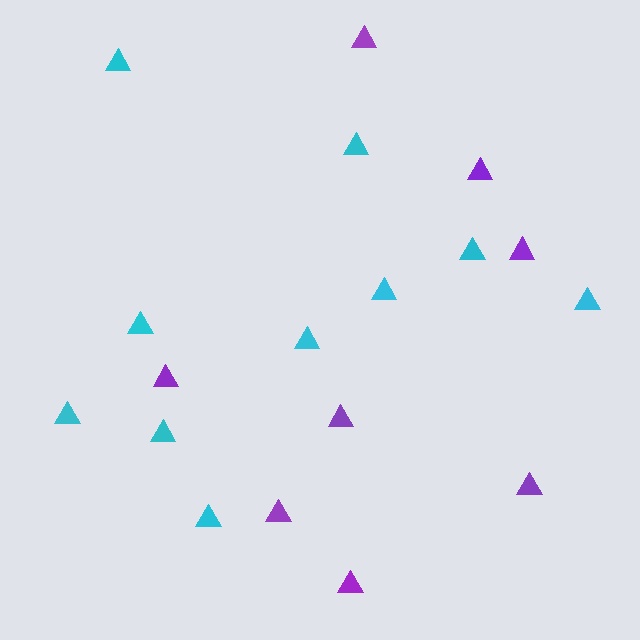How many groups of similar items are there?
There are 2 groups: one group of purple triangles (8) and one group of cyan triangles (10).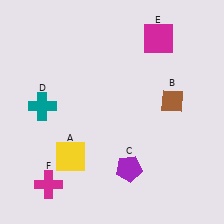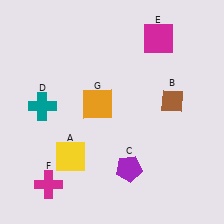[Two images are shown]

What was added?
An orange square (G) was added in Image 2.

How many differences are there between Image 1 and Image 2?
There is 1 difference between the two images.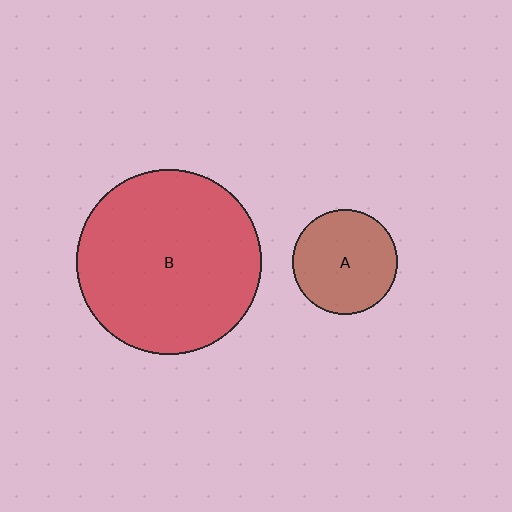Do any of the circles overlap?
No, none of the circles overlap.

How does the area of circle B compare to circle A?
Approximately 3.1 times.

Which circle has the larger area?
Circle B (red).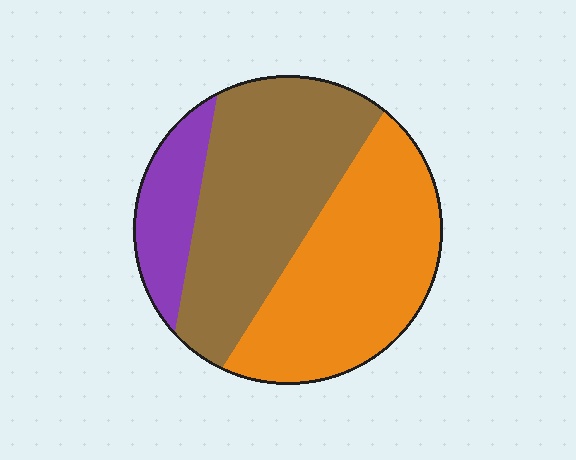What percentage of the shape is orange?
Orange takes up about two fifths (2/5) of the shape.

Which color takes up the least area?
Purple, at roughly 15%.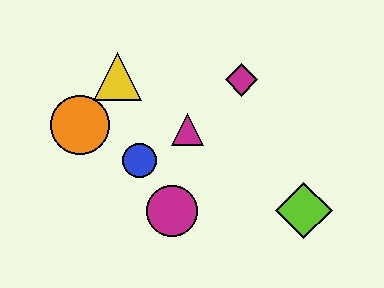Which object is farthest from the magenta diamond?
The orange circle is farthest from the magenta diamond.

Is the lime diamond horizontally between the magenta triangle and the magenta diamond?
No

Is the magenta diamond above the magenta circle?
Yes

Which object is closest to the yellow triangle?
The orange circle is closest to the yellow triangle.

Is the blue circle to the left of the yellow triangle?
No